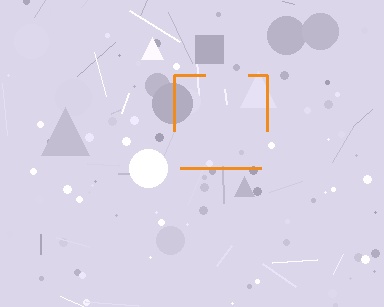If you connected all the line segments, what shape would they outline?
They would outline a square.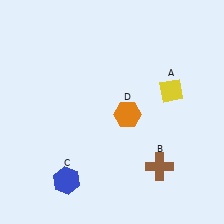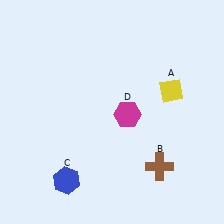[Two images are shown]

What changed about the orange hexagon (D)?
In Image 1, D is orange. In Image 2, it changed to magenta.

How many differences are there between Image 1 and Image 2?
There is 1 difference between the two images.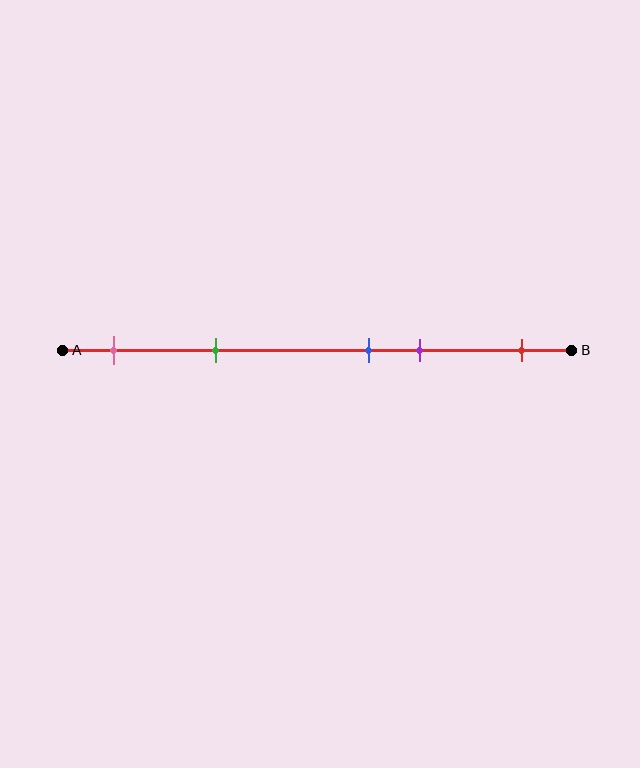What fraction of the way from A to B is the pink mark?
The pink mark is approximately 10% (0.1) of the way from A to B.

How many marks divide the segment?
There are 5 marks dividing the segment.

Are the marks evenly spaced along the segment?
No, the marks are not evenly spaced.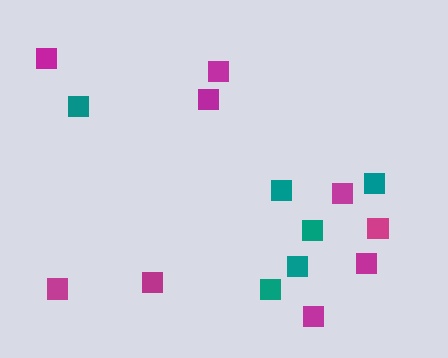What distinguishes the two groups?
There are 2 groups: one group of teal squares (6) and one group of magenta squares (9).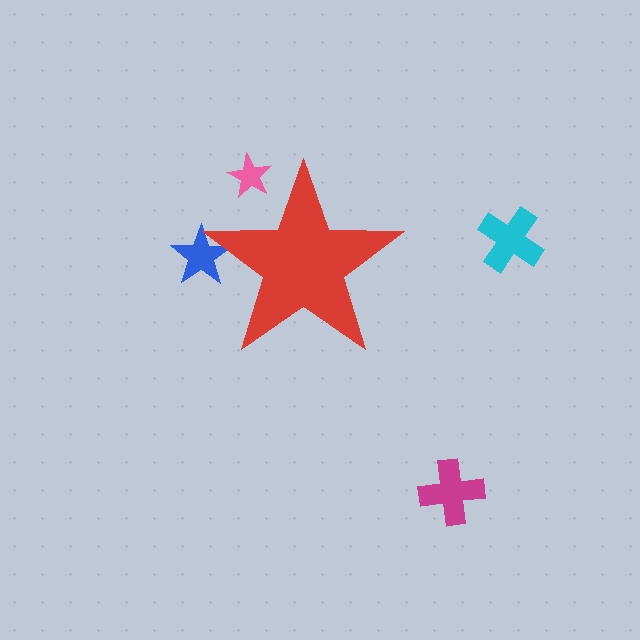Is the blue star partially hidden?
Yes, the blue star is partially hidden behind the red star.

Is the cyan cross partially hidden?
No, the cyan cross is fully visible.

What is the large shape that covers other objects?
A red star.